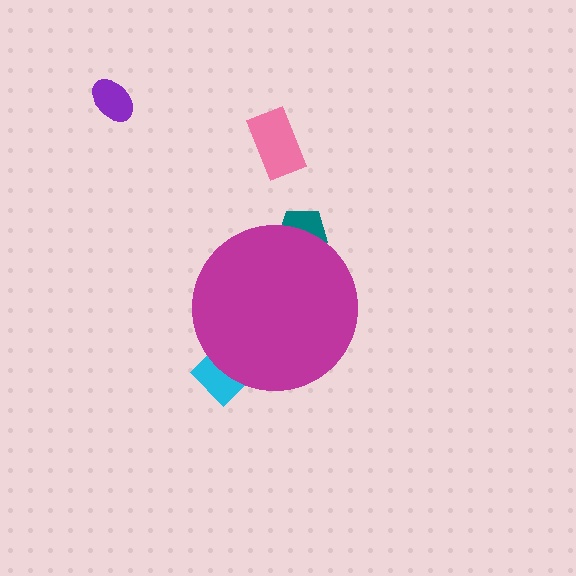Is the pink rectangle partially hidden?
No, the pink rectangle is fully visible.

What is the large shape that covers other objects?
A magenta circle.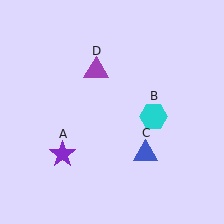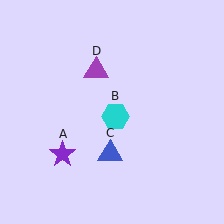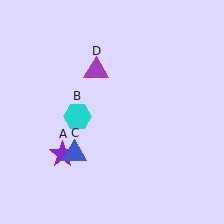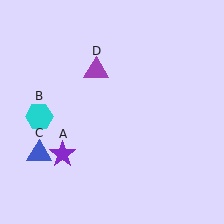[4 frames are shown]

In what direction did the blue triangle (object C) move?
The blue triangle (object C) moved left.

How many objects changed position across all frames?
2 objects changed position: cyan hexagon (object B), blue triangle (object C).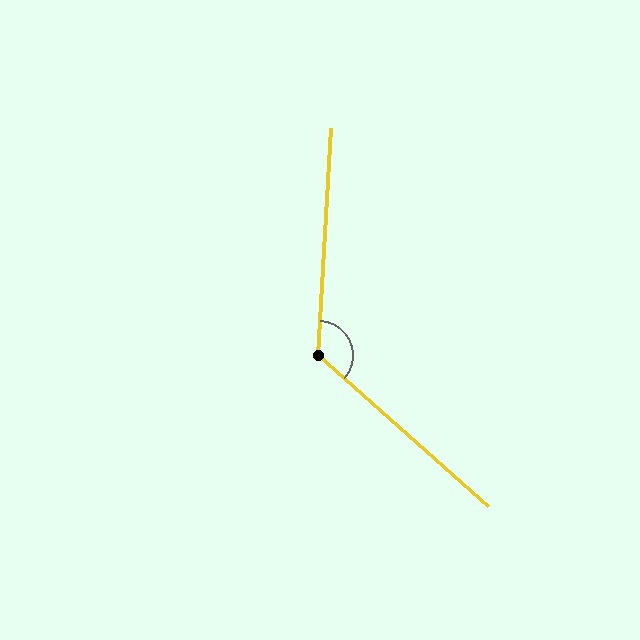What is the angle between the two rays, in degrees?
Approximately 128 degrees.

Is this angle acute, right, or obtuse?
It is obtuse.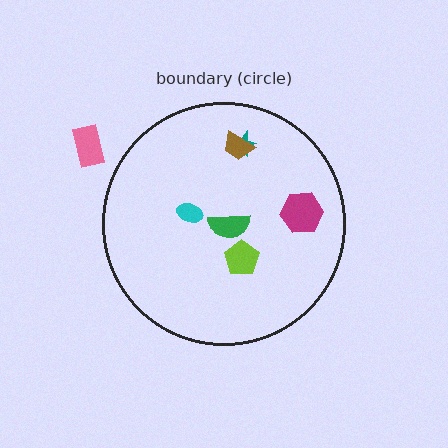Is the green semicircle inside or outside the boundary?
Inside.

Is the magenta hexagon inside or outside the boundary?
Inside.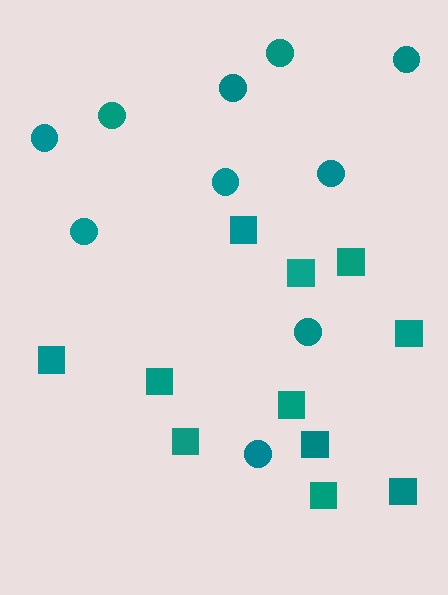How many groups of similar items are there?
There are 2 groups: one group of circles (10) and one group of squares (11).